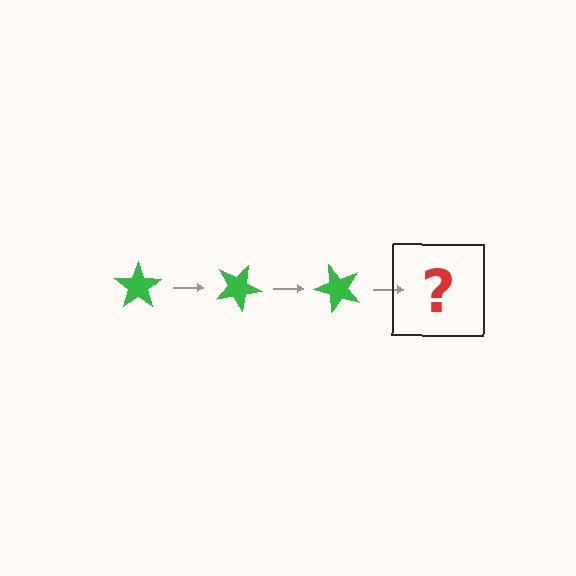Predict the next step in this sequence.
The next step is a green star rotated 75 degrees.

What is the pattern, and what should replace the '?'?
The pattern is that the star rotates 25 degrees each step. The '?' should be a green star rotated 75 degrees.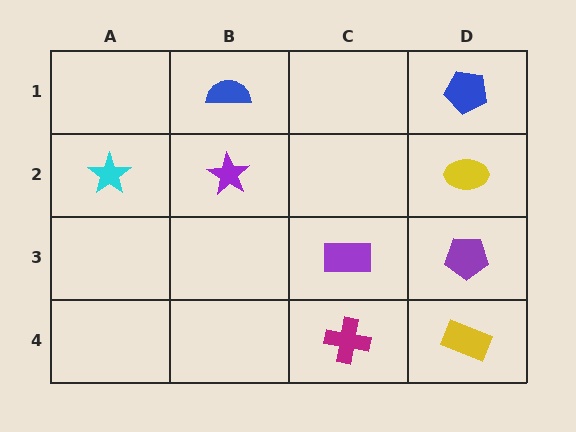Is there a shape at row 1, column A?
No, that cell is empty.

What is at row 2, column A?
A cyan star.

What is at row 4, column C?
A magenta cross.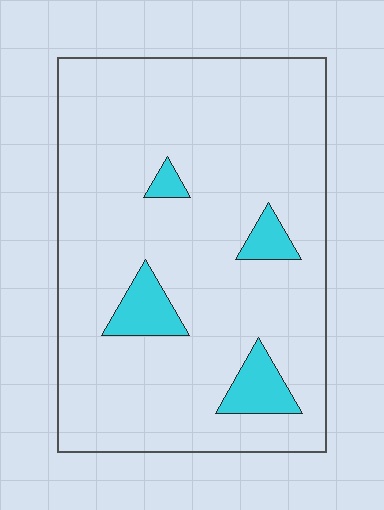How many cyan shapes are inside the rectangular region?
4.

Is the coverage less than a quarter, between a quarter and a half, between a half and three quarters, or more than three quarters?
Less than a quarter.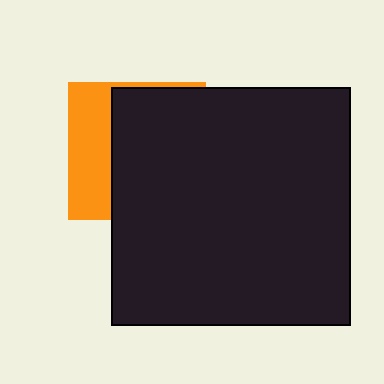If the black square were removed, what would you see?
You would see the complete orange square.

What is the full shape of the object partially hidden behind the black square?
The partially hidden object is an orange square.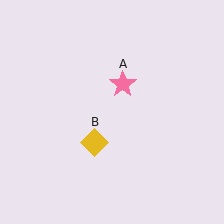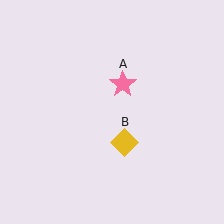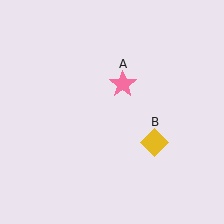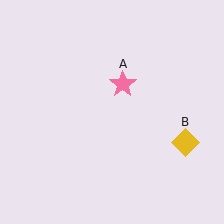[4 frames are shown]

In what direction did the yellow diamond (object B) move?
The yellow diamond (object B) moved right.